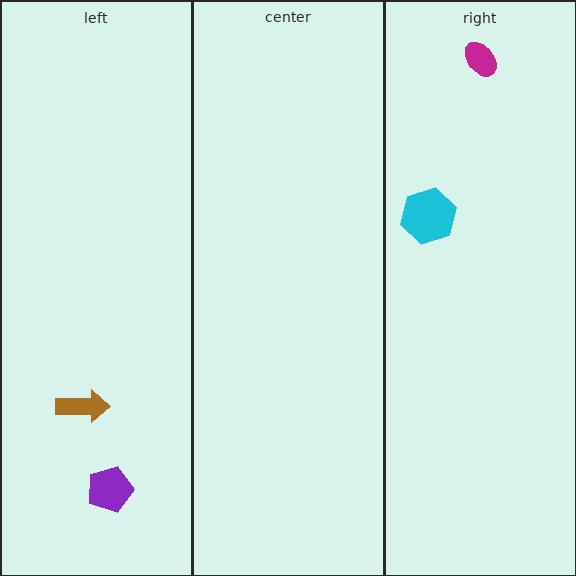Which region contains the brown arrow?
The left region.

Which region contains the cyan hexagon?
The right region.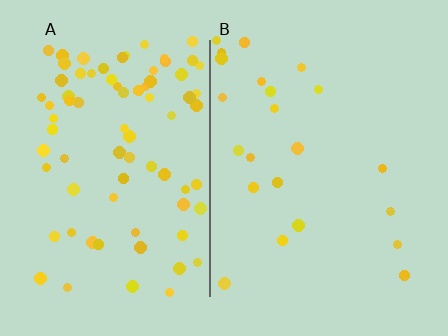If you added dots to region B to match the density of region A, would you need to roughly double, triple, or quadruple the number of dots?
Approximately triple.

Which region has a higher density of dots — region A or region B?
A (the left).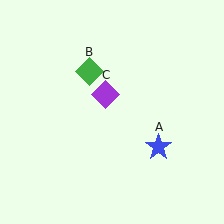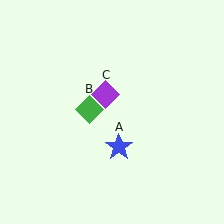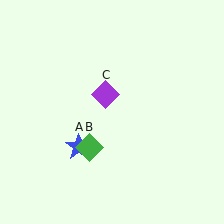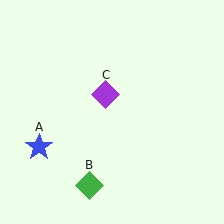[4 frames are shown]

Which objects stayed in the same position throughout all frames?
Purple diamond (object C) remained stationary.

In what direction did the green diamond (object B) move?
The green diamond (object B) moved down.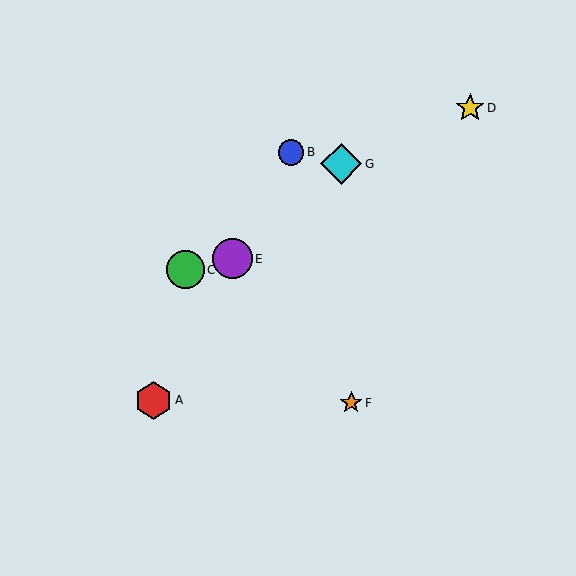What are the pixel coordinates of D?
Object D is at (470, 108).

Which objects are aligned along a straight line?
Objects A, B, E are aligned along a straight line.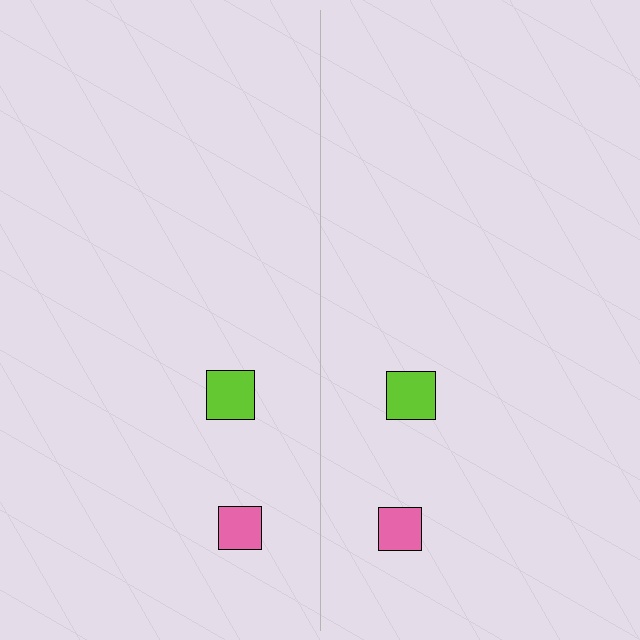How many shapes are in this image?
There are 4 shapes in this image.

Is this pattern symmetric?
Yes, this pattern has bilateral (reflection) symmetry.